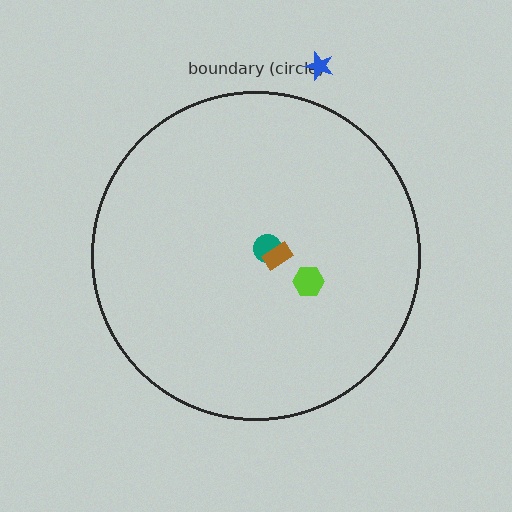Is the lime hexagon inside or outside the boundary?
Inside.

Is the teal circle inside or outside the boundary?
Inside.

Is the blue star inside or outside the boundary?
Outside.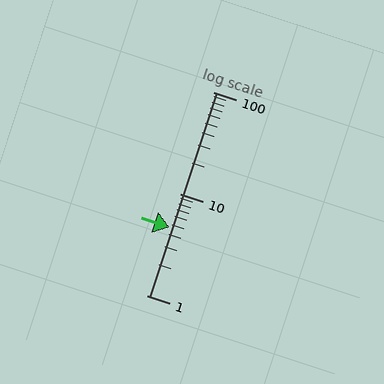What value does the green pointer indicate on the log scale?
The pointer indicates approximately 4.7.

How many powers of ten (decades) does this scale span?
The scale spans 2 decades, from 1 to 100.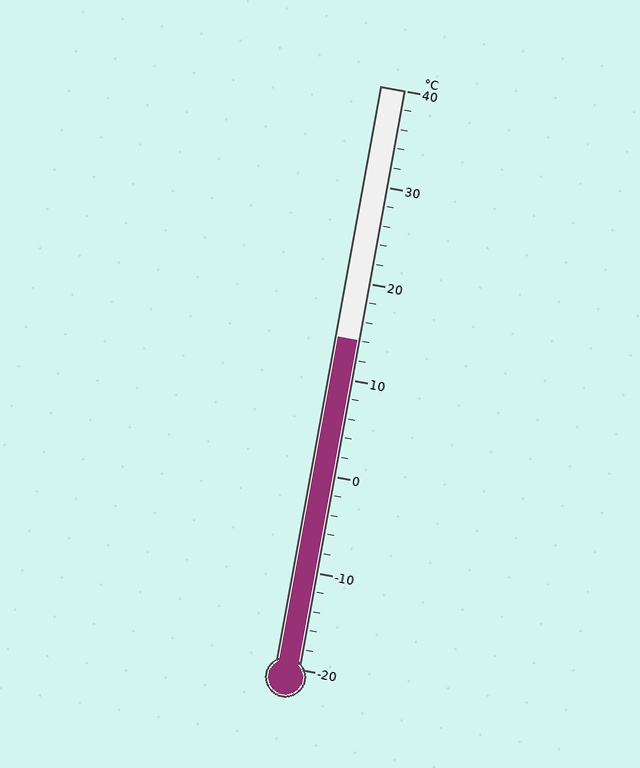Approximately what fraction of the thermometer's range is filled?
The thermometer is filled to approximately 55% of its range.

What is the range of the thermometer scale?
The thermometer scale ranges from -20°C to 40°C.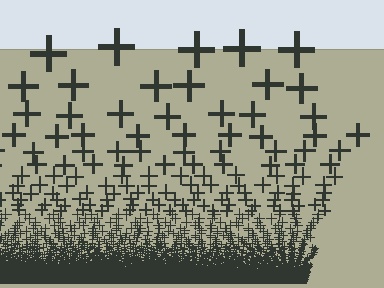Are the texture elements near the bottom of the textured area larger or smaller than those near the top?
Smaller. The gradient is inverted — elements near the bottom are smaller and denser.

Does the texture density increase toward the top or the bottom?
Density increases toward the bottom.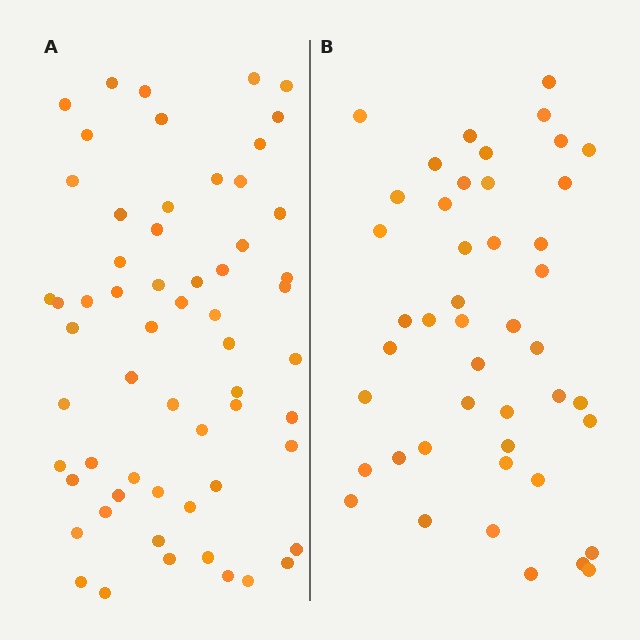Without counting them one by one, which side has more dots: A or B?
Region A (the left region) has more dots.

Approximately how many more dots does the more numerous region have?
Region A has approximately 15 more dots than region B.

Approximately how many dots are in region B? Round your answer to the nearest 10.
About 40 dots. (The exact count is 45, which rounds to 40.)